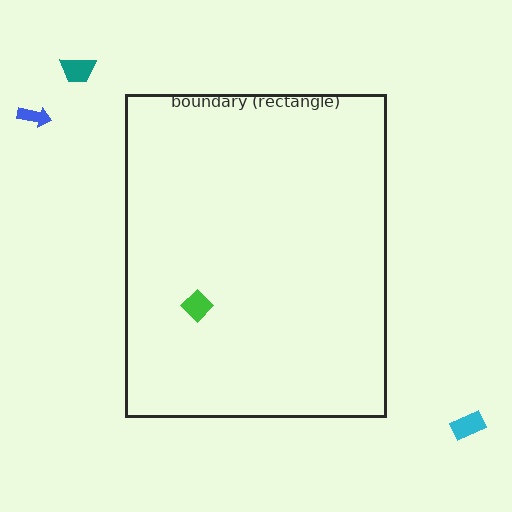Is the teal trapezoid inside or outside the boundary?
Outside.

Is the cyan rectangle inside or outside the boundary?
Outside.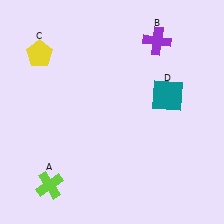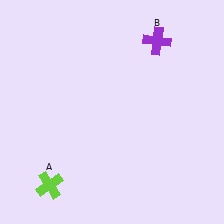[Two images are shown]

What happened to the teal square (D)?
The teal square (D) was removed in Image 2. It was in the top-right area of Image 1.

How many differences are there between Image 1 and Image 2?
There are 2 differences between the two images.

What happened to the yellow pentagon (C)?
The yellow pentagon (C) was removed in Image 2. It was in the top-left area of Image 1.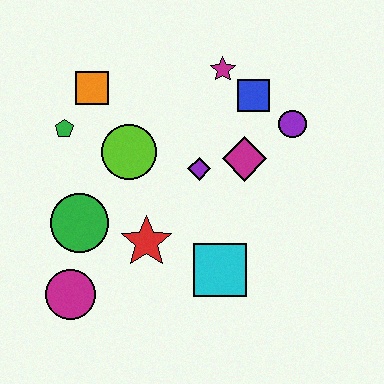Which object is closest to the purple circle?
The blue square is closest to the purple circle.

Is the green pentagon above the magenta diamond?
Yes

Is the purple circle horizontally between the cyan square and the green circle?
No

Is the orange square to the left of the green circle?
No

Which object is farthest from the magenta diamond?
The magenta circle is farthest from the magenta diamond.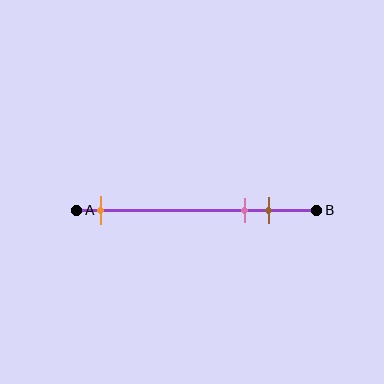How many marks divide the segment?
There are 3 marks dividing the segment.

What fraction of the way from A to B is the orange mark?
The orange mark is approximately 10% (0.1) of the way from A to B.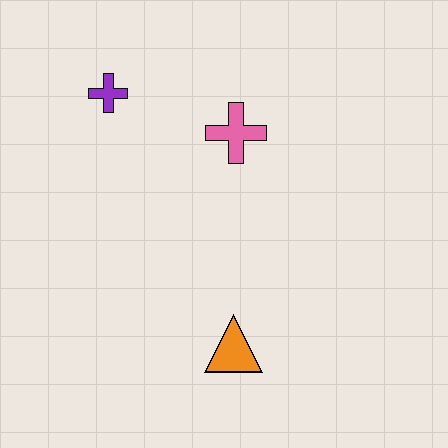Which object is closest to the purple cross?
The pink cross is closest to the purple cross.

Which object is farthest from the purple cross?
The orange triangle is farthest from the purple cross.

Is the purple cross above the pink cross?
Yes